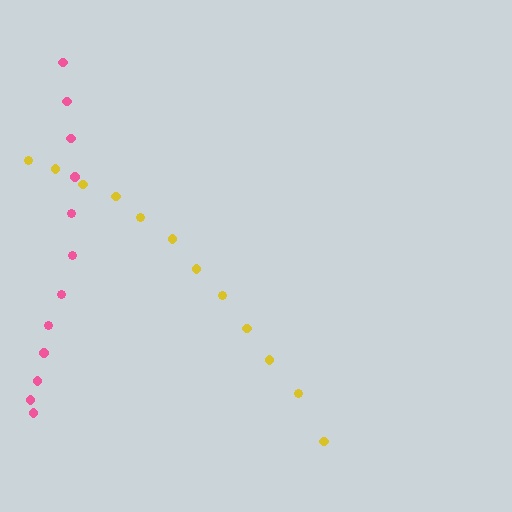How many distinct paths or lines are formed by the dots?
There are 2 distinct paths.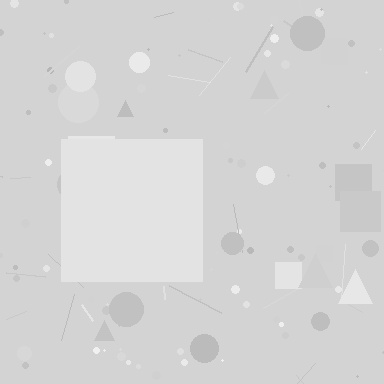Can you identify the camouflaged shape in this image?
The camouflaged shape is a square.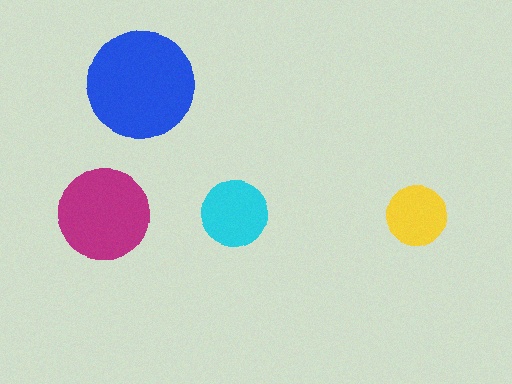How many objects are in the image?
There are 4 objects in the image.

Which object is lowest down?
The magenta circle is bottommost.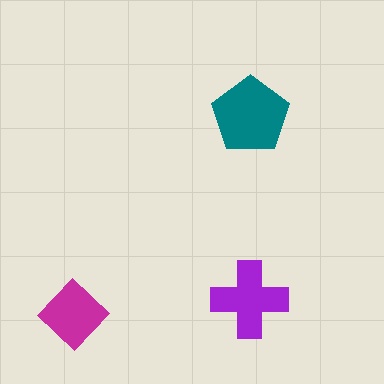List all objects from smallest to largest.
The magenta diamond, the purple cross, the teal pentagon.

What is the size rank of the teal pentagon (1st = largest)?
1st.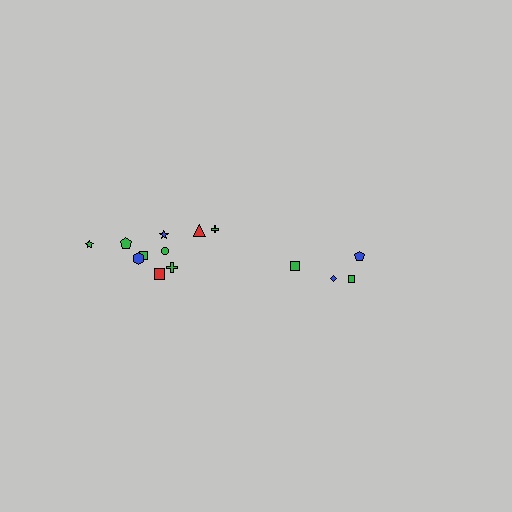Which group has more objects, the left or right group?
The left group.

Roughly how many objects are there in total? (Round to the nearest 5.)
Roughly 15 objects in total.